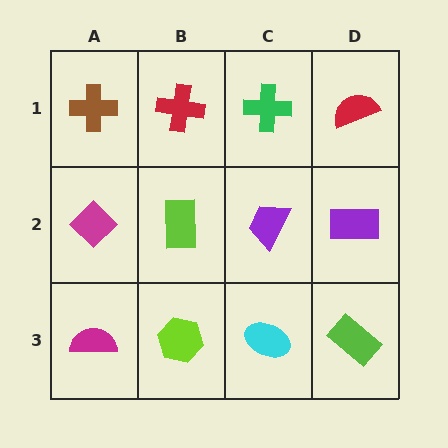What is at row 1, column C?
A green cross.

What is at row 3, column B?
A lime hexagon.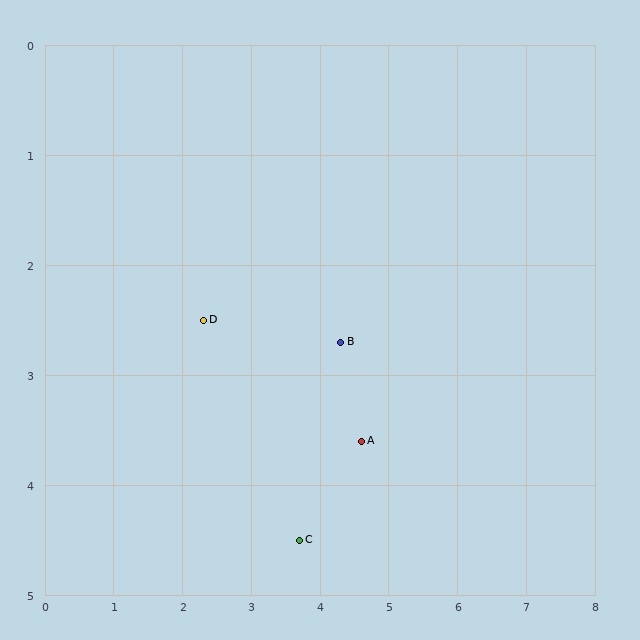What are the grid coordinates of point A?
Point A is at approximately (4.6, 3.6).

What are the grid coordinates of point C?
Point C is at approximately (3.7, 4.5).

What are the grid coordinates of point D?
Point D is at approximately (2.3, 2.5).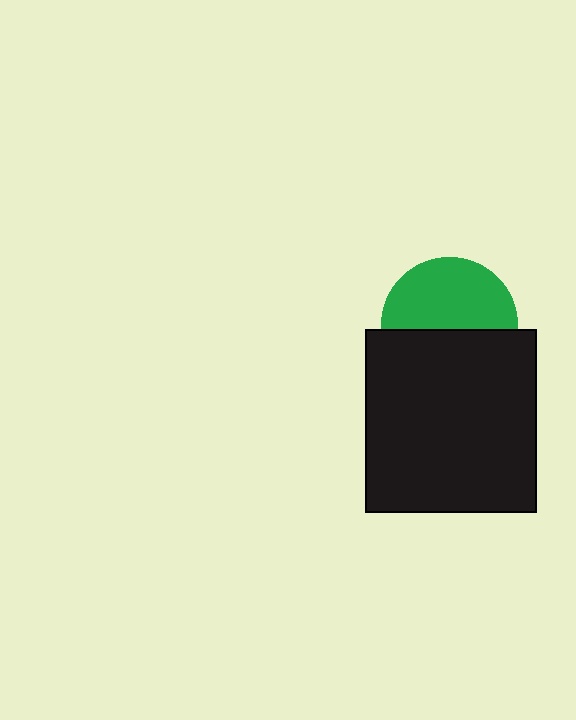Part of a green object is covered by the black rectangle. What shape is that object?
It is a circle.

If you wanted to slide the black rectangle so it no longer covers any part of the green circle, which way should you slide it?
Slide it down — that is the most direct way to separate the two shapes.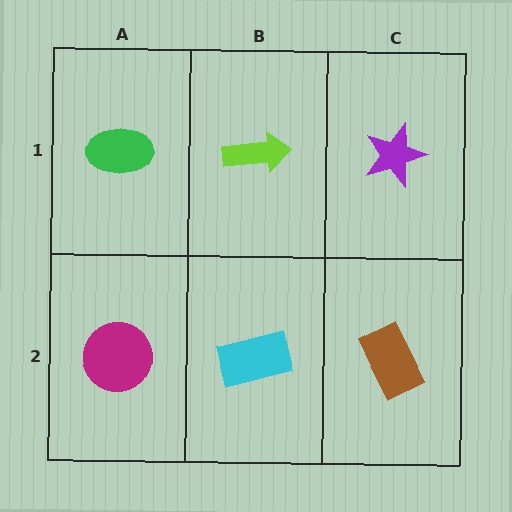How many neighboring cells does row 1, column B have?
3.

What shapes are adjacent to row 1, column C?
A brown rectangle (row 2, column C), a lime arrow (row 1, column B).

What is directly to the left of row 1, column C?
A lime arrow.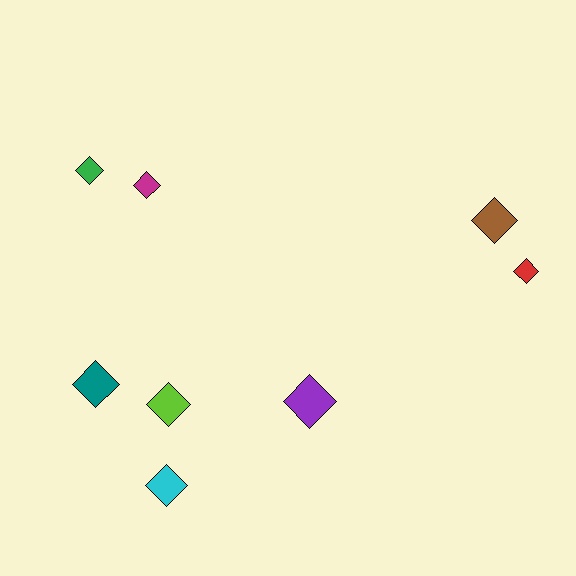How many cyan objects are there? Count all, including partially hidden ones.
There is 1 cyan object.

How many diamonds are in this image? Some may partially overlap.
There are 8 diamonds.